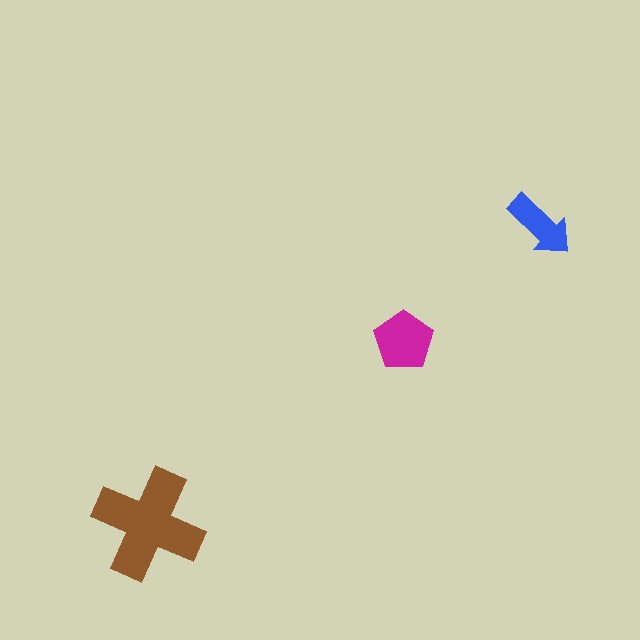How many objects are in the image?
There are 3 objects in the image.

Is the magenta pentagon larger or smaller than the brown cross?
Smaller.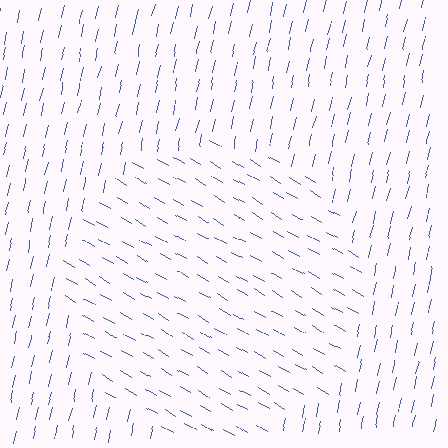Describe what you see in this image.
The image is filled with small blue line segments. A circle region in the image has lines oriented differently from the surrounding lines, creating a visible texture boundary.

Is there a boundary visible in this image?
Yes, there is a texture boundary formed by a change in line orientation.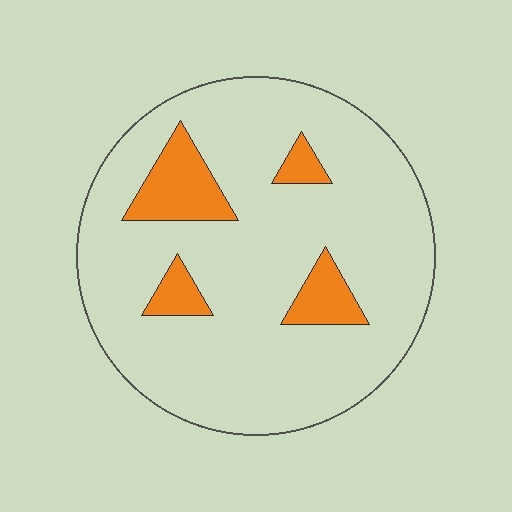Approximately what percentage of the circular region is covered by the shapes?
Approximately 15%.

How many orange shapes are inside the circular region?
4.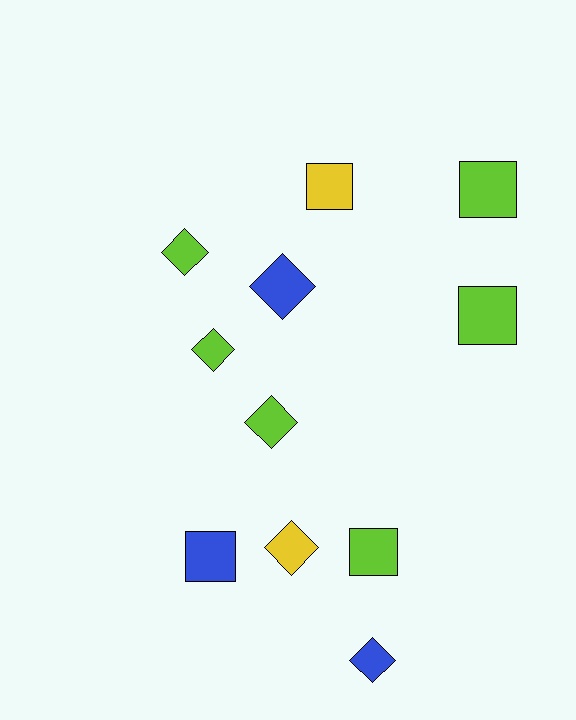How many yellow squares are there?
There is 1 yellow square.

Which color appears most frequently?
Lime, with 6 objects.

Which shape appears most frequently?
Diamond, with 6 objects.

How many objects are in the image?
There are 11 objects.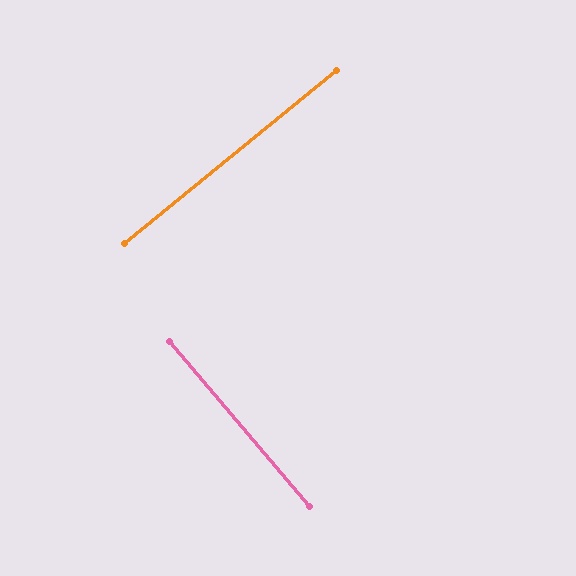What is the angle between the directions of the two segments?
Approximately 89 degrees.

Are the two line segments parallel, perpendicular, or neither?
Perpendicular — they meet at approximately 89°.